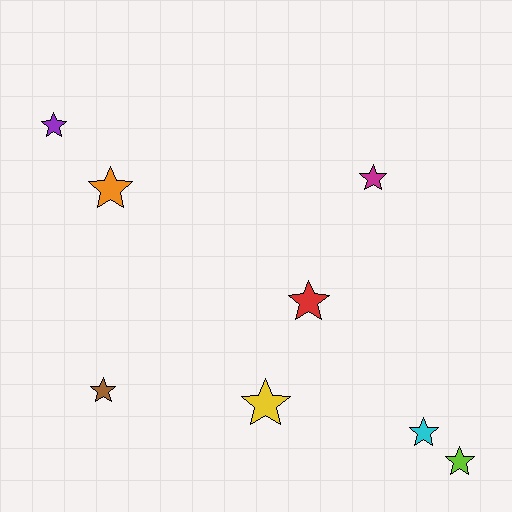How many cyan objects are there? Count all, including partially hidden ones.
There is 1 cyan object.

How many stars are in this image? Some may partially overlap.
There are 8 stars.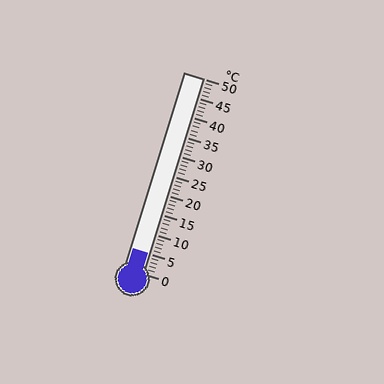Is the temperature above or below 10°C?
The temperature is below 10°C.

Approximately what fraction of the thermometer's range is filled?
The thermometer is filled to approximately 10% of its range.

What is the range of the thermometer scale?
The thermometer scale ranges from 0°C to 50°C.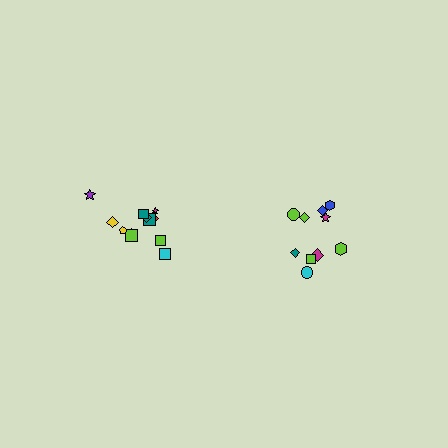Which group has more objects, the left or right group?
The left group.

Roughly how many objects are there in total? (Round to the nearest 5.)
Roughly 20 objects in total.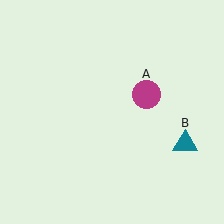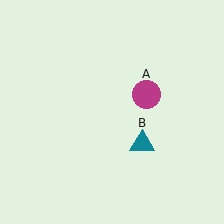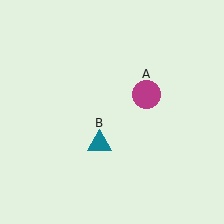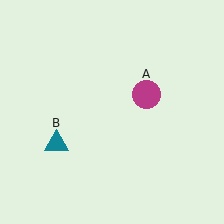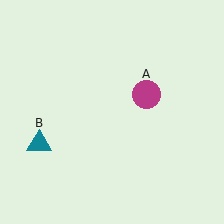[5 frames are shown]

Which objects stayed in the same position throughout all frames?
Magenta circle (object A) remained stationary.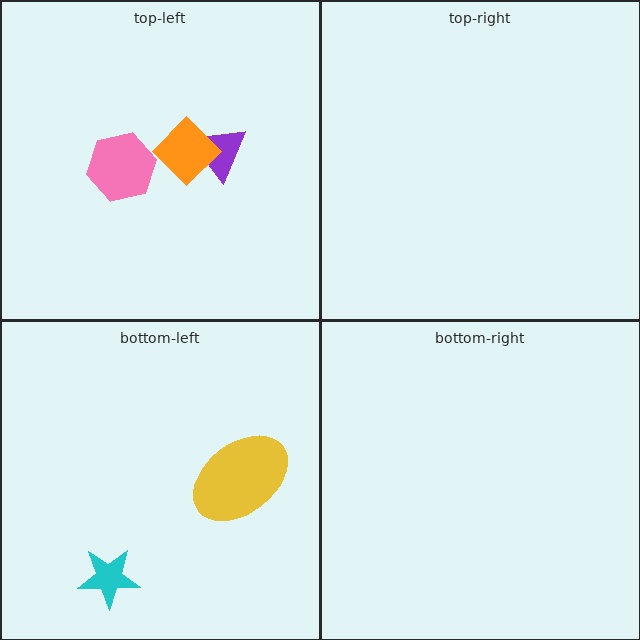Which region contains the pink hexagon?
The top-left region.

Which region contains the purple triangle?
The top-left region.